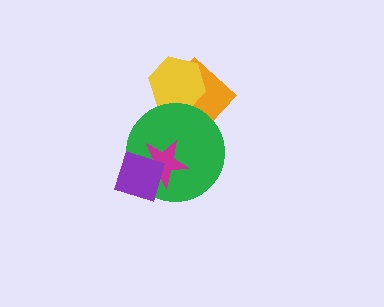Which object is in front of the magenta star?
The purple diamond is in front of the magenta star.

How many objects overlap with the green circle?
4 objects overlap with the green circle.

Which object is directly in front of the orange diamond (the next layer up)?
The yellow hexagon is directly in front of the orange diamond.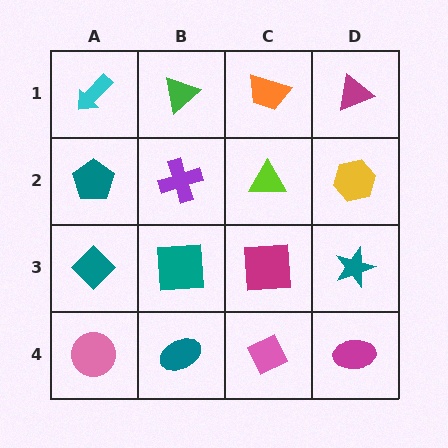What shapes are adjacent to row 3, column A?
A teal pentagon (row 2, column A), a pink circle (row 4, column A), a teal square (row 3, column B).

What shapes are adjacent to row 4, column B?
A teal square (row 3, column B), a pink circle (row 4, column A), a pink diamond (row 4, column C).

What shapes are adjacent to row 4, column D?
A teal star (row 3, column D), a pink diamond (row 4, column C).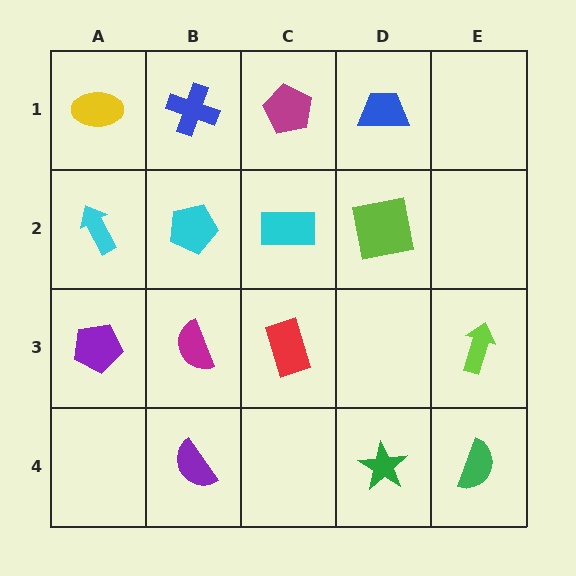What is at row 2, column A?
A cyan arrow.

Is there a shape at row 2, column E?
No, that cell is empty.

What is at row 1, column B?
A blue cross.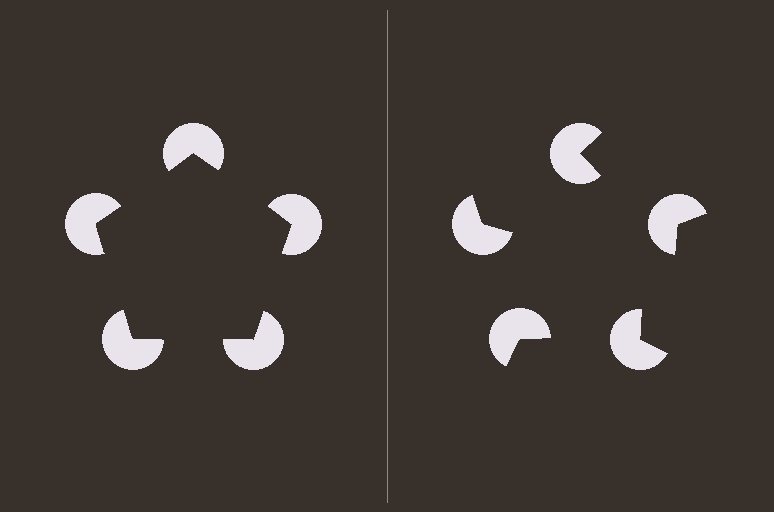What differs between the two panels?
The pac-man discs are positioned identically on both sides; only the wedge orientations differ. On the left they align to a pentagon; on the right they are misaligned.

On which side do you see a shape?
An illusory pentagon appears on the left side. On the right side the wedge cuts are rotated, so no coherent shape forms.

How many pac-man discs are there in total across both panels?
10 — 5 on each side.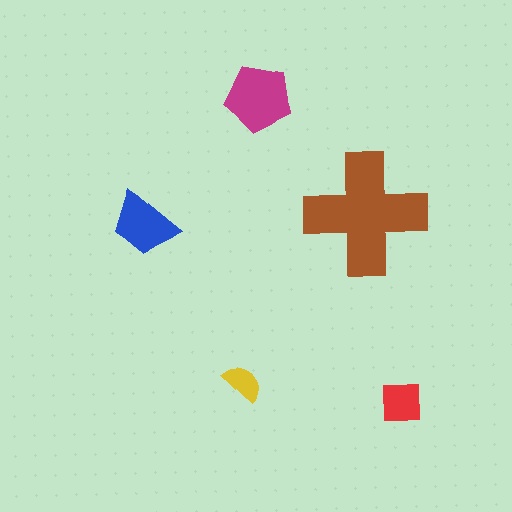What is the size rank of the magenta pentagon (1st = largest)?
2nd.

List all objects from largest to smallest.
The brown cross, the magenta pentagon, the blue trapezoid, the red square, the yellow semicircle.